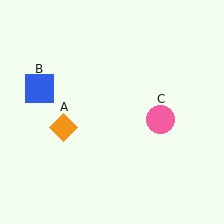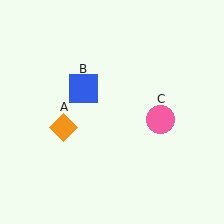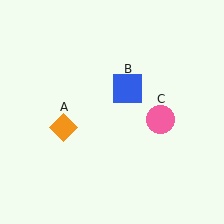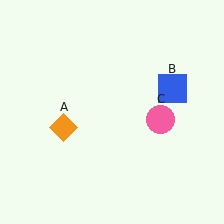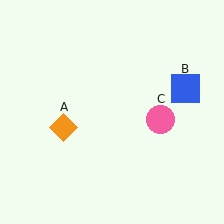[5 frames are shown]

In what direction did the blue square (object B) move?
The blue square (object B) moved right.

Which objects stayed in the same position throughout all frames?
Orange diamond (object A) and pink circle (object C) remained stationary.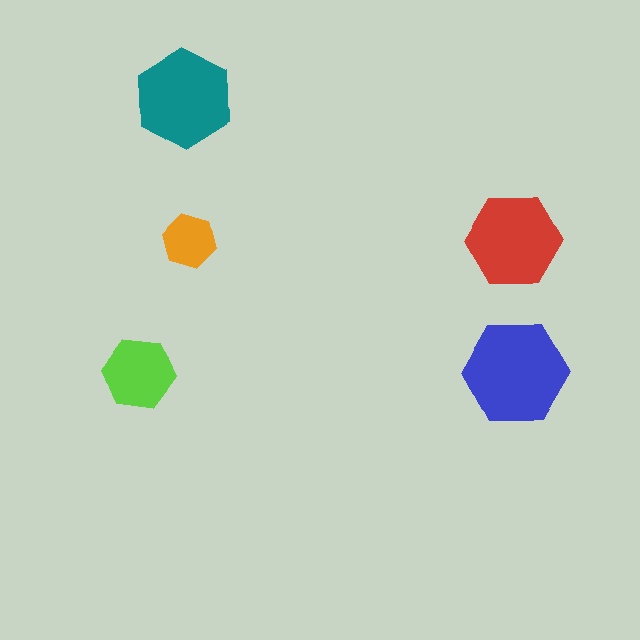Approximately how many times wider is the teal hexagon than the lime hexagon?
About 1.5 times wider.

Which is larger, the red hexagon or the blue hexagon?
The blue one.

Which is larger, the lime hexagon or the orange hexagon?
The lime one.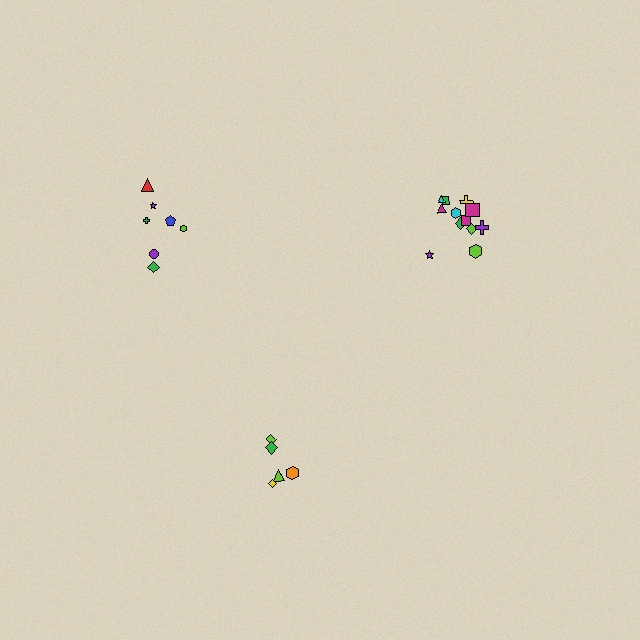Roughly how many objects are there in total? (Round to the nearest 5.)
Roughly 25 objects in total.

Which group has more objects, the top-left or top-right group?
The top-right group.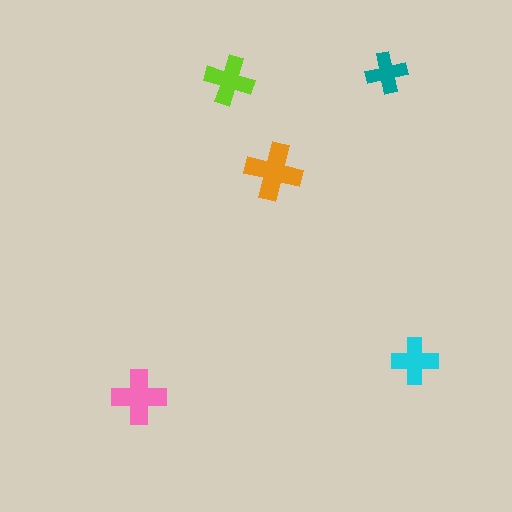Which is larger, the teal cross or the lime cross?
The lime one.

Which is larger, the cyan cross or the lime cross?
The lime one.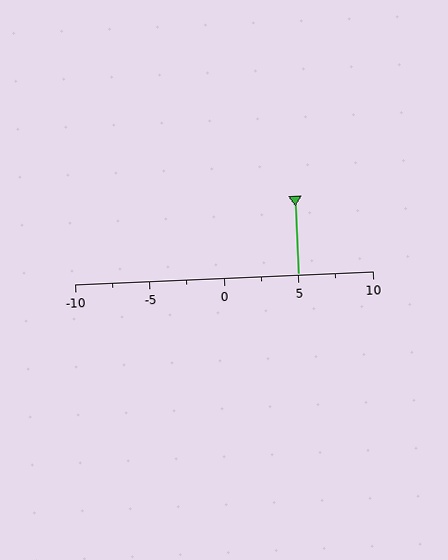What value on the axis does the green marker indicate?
The marker indicates approximately 5.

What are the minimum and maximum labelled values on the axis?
The axis runs from -10 to 10.